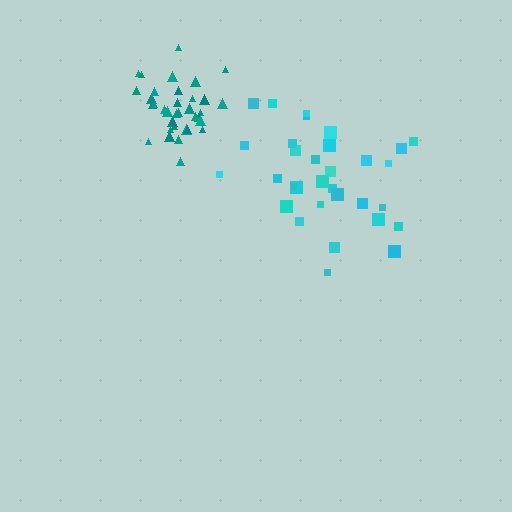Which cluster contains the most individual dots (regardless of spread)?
Teal (35).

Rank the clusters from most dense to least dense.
teal, cyan.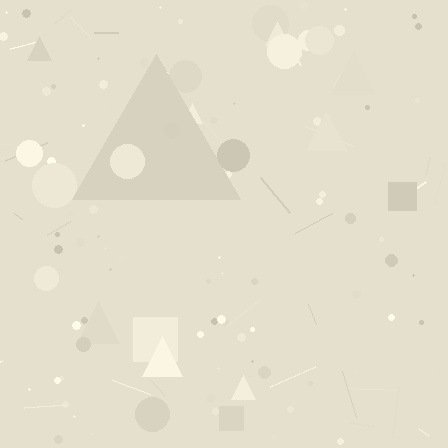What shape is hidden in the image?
A triangle is hidden in the image.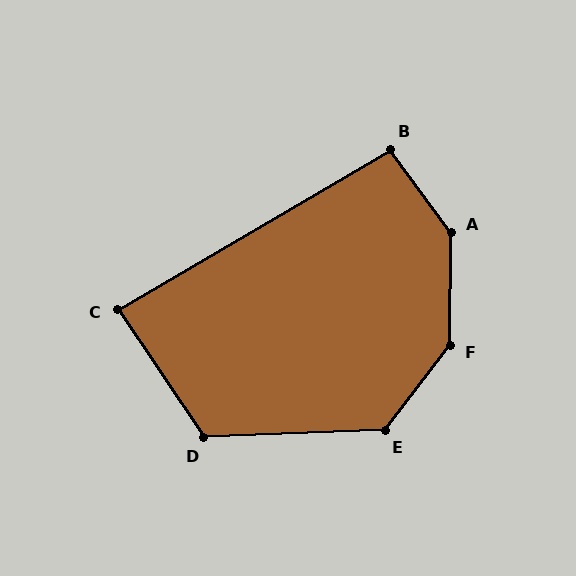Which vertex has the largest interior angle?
A, at approximately 144 degrees.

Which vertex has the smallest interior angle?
C, at approximately 86 degrees.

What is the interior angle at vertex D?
Approximately 121 degrees (obtuse).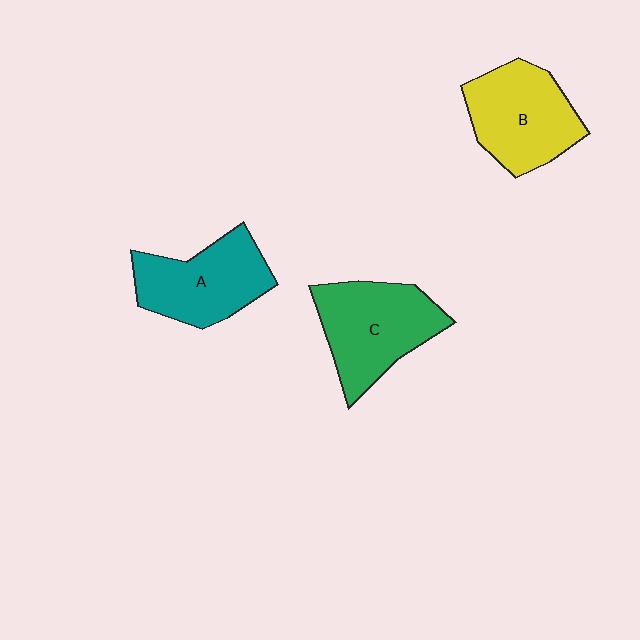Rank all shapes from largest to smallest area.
From largest to smallest: C (green), B (yellow), A (teal).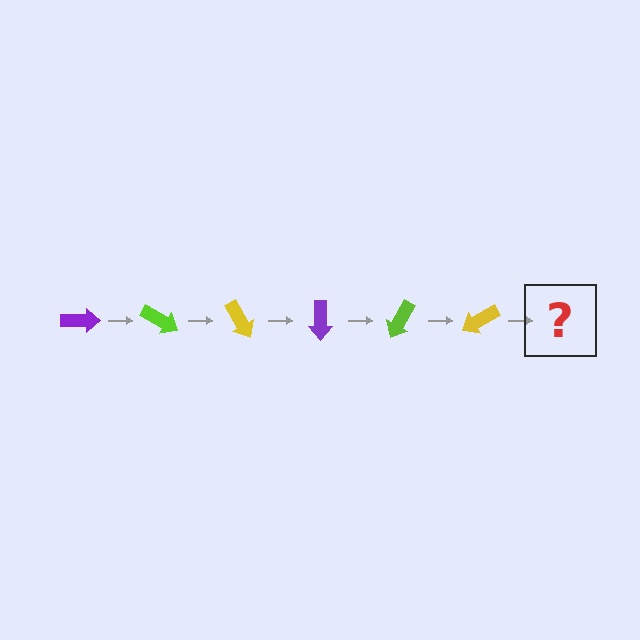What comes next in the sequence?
The next element should be a purple arrow, rotated 180 degrees from the start.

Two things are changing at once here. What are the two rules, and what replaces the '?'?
The two rules are that it rotates 30 degrees each step and the color cycles through purple, lime, and yellow. The '?' should be a purple arrow, rotated 180 degrees from the start.